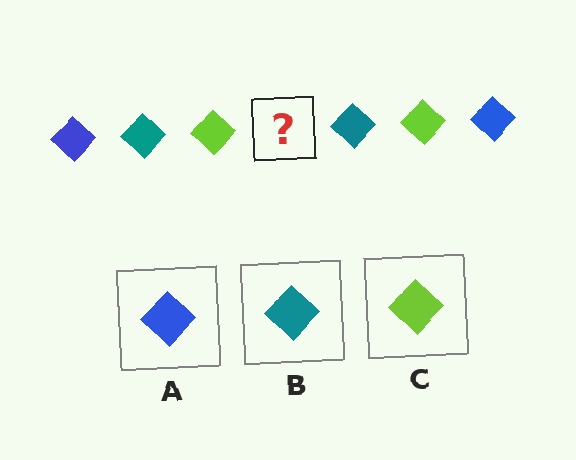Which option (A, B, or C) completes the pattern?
A.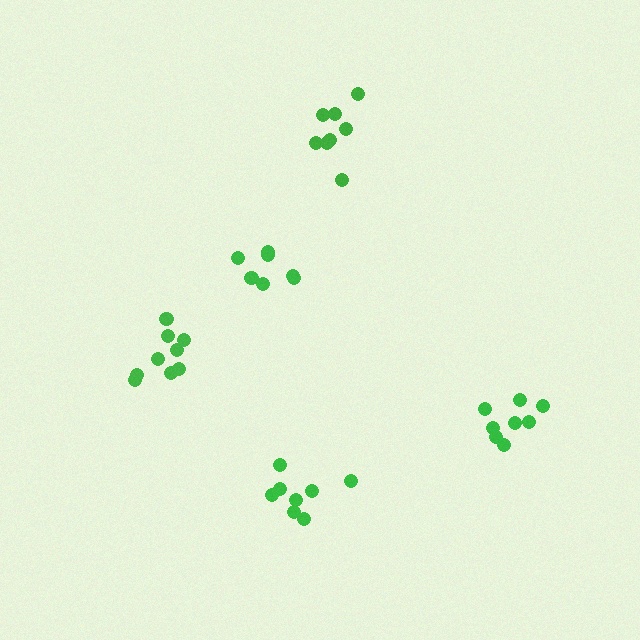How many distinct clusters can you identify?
There are 5 distinct clusters.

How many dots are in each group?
Group 1: 9 dots, Group 2: 8 dots, Group 3: 8 dots, Group 4: 7 dots, Group 5: 8 dots (40 total).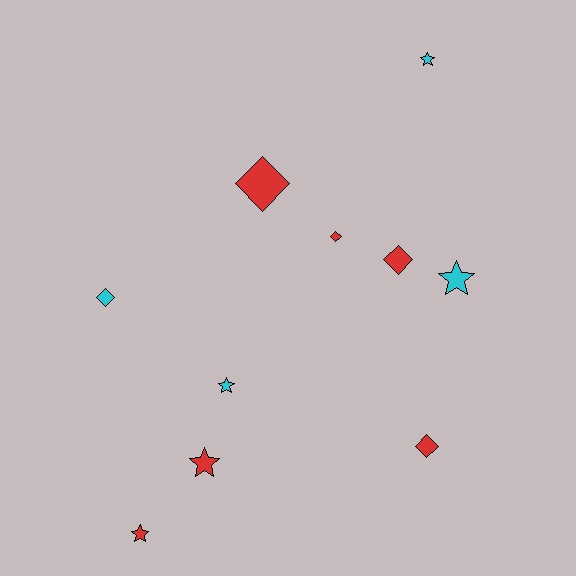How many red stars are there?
There are 2 red stars.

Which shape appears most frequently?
Diamond, with 5 objects.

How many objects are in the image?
There are 10 objects.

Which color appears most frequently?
Red, with 6 objects.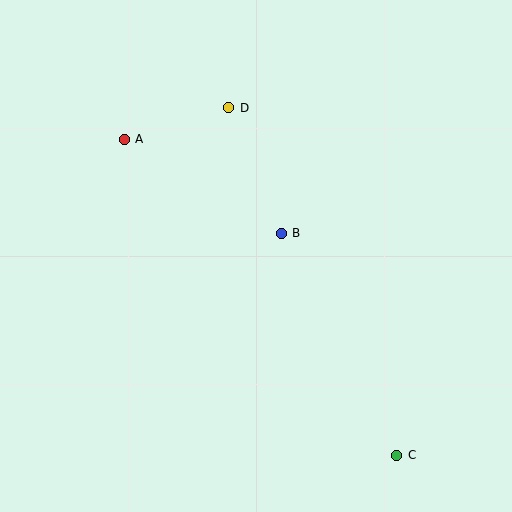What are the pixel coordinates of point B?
Point B is at (281, 233).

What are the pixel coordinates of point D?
Point D is at (229, 108).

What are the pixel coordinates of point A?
Point A is at (124, 139).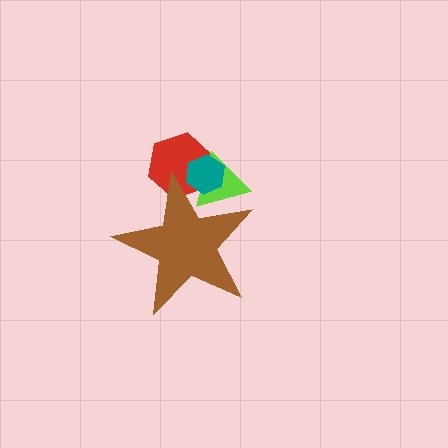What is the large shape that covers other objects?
A brown star.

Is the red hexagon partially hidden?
Yes, the red hexagon is partially hidden behind the brown star.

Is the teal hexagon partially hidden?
Yes, the teal hexagon is partially hidden behind the brown star.